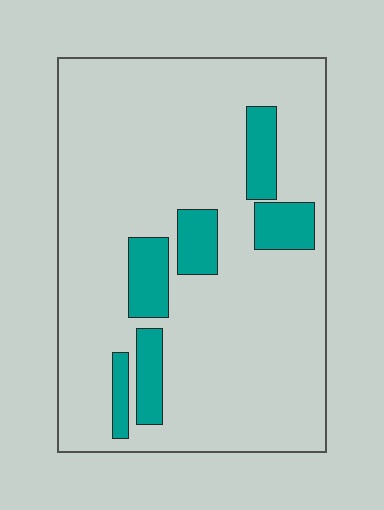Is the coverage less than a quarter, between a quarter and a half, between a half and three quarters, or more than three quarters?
Less than a quarter.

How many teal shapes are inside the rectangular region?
6.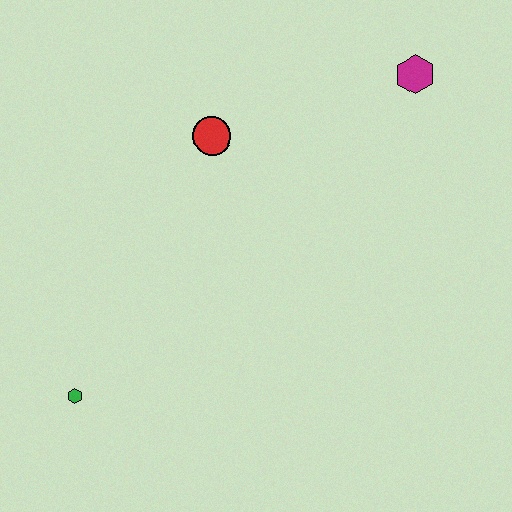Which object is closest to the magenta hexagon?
The red circle is closest to the magenta hexagon.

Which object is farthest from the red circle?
The green hexagon is farthest from the red circle.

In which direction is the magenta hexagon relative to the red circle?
The magenta hexagon is to the right of the red circle.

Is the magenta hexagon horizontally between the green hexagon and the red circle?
No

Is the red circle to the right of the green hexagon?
Yes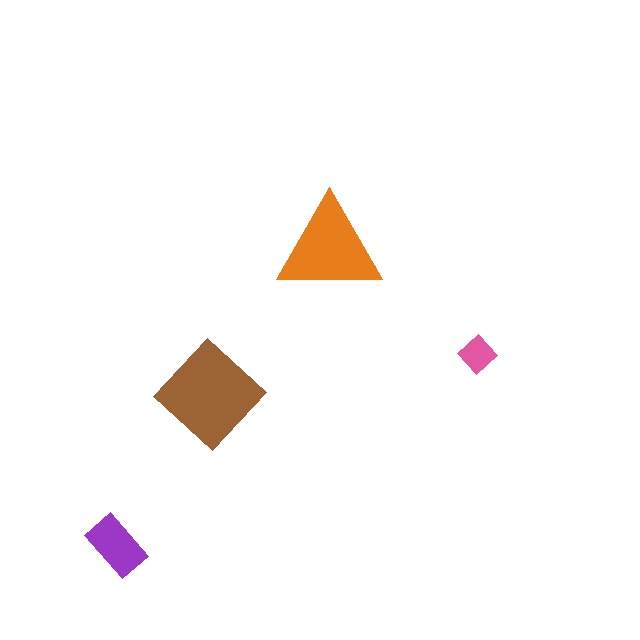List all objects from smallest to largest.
The pink diamond, the purple rectangle, the orange triangle, the brown diamond.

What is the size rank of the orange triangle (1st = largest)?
2nd.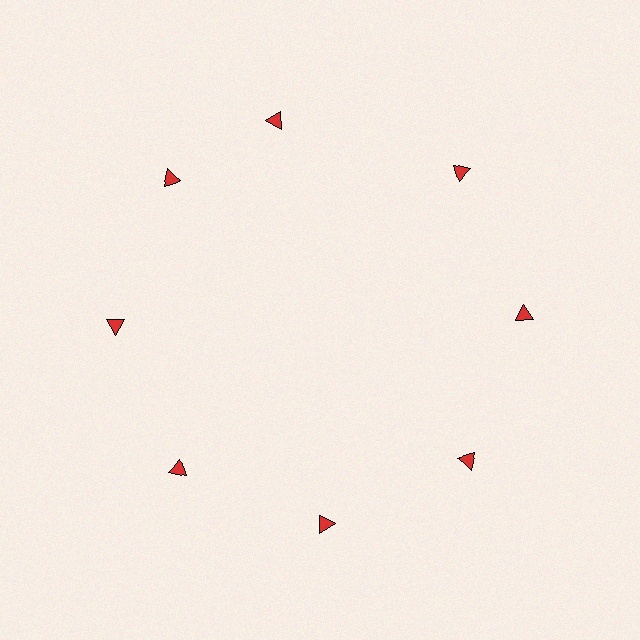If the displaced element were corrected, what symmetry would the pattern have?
It would have 8-fold rotational symmetry — the pattern would map onto itself every 45 degrees.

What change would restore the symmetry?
The symmetry would be restored by rotating it back into even spacing with its neighbors so that all 8 triangles sit at equal angles and equal distance from the center.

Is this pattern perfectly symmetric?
No. The 8 red triangles are arranged in a ring, but one element near the 12 o'clock position is rotated out of alignment along the ring, breaking the 8-fold rotational symmetry.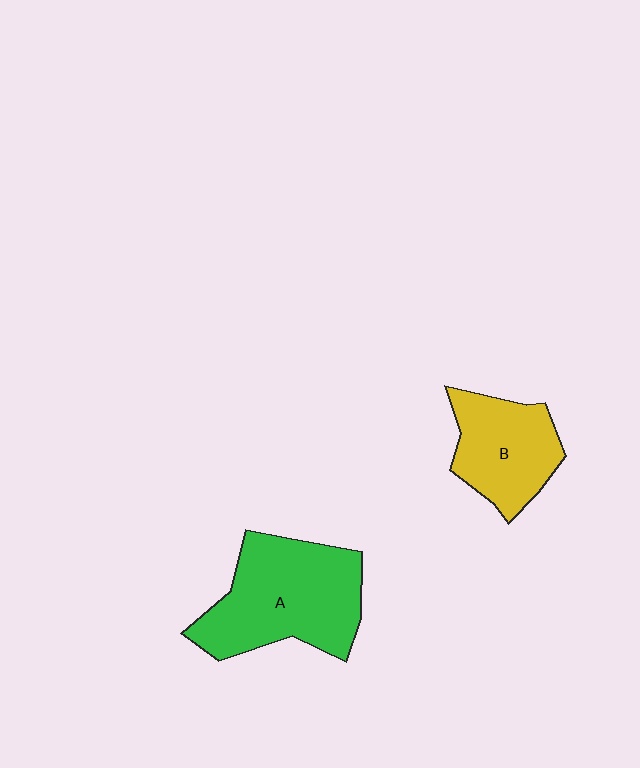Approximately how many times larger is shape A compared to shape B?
Approximately 1.5 times.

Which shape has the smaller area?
Shape B (yellow).